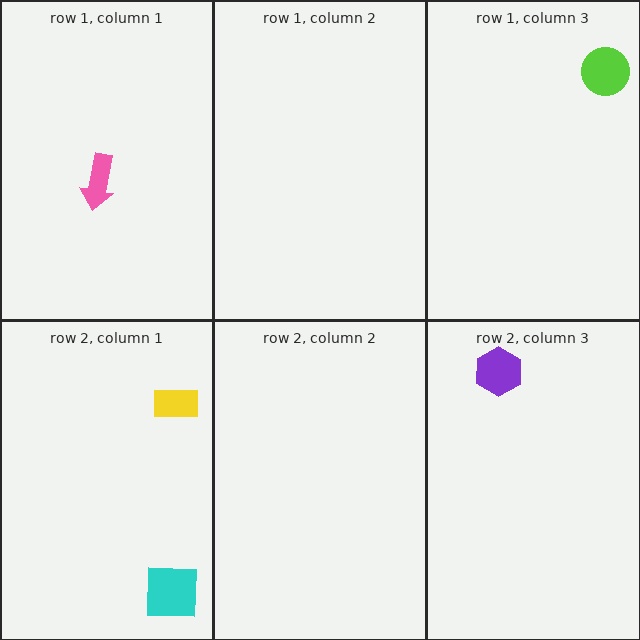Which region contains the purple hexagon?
The row 2, column 3 region.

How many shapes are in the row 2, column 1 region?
2.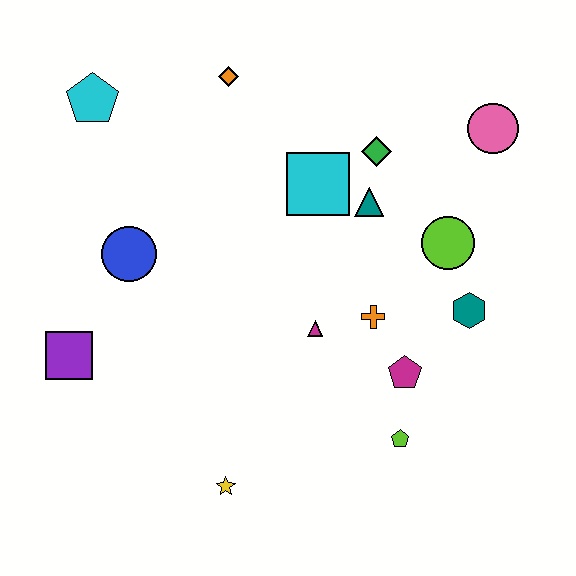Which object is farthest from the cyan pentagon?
The lime pentagon is farthest from the cyan pentagon.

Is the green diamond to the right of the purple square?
Yes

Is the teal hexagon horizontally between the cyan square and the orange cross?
No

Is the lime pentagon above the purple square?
No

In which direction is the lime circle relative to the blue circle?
The lime circle is to the right of the blue circle.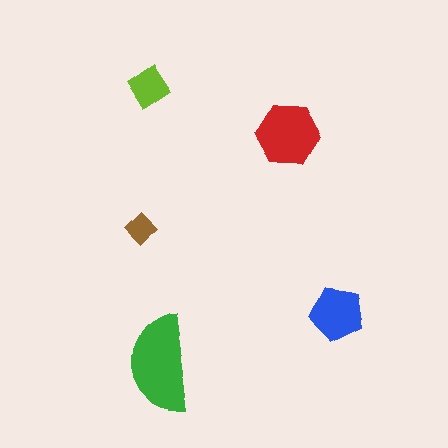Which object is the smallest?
The brown diamond.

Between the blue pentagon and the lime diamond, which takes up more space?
The blue pentagon.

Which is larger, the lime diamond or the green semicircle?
The green semicircle.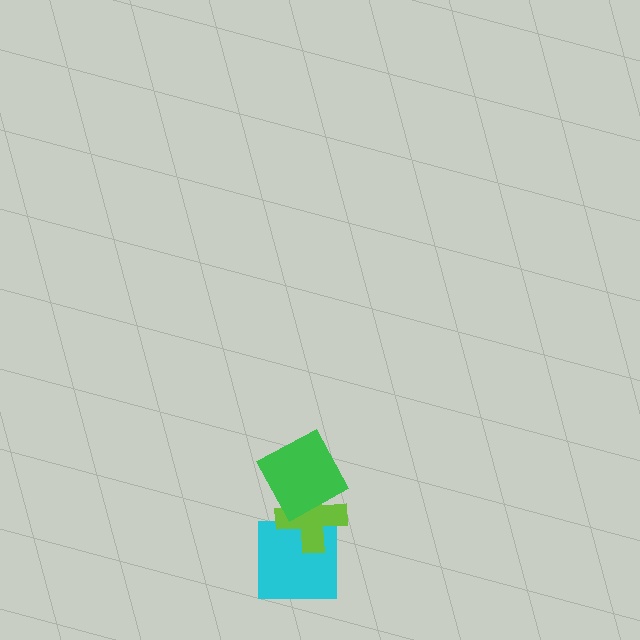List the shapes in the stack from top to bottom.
From top to bottom: the green square, the lime cross, the cyan square.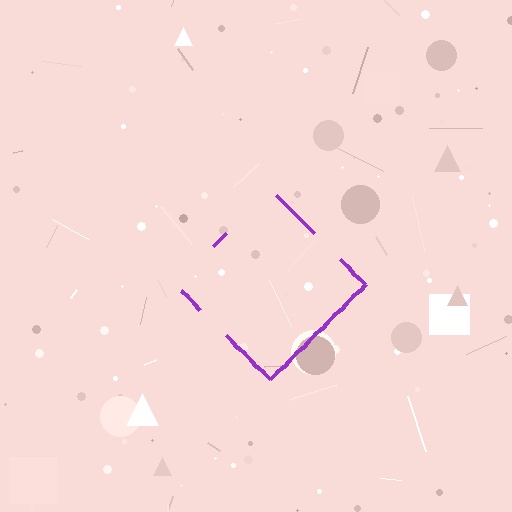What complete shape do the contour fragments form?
The contour fragments form a diamond.